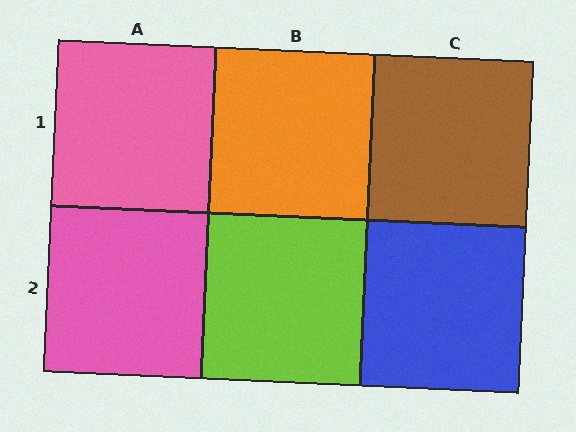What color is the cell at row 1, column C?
Brown.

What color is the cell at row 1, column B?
Orange.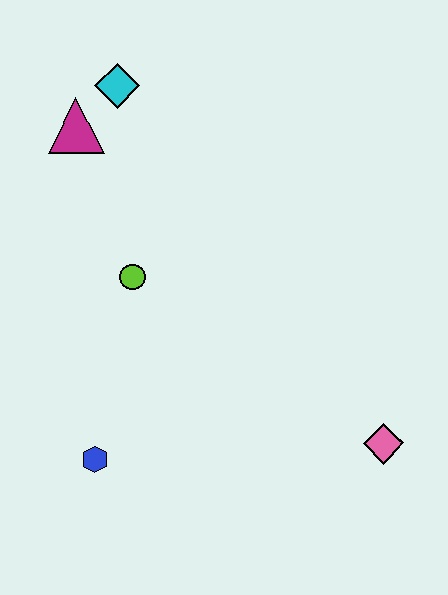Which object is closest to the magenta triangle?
The cyan diamond is closest to the magenta triangle.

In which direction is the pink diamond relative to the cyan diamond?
The pink diamond is below the cyan diamond.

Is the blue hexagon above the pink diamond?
No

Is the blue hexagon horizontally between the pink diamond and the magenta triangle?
Yes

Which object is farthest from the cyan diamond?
The pink diamond is farthest from the cyan diamond.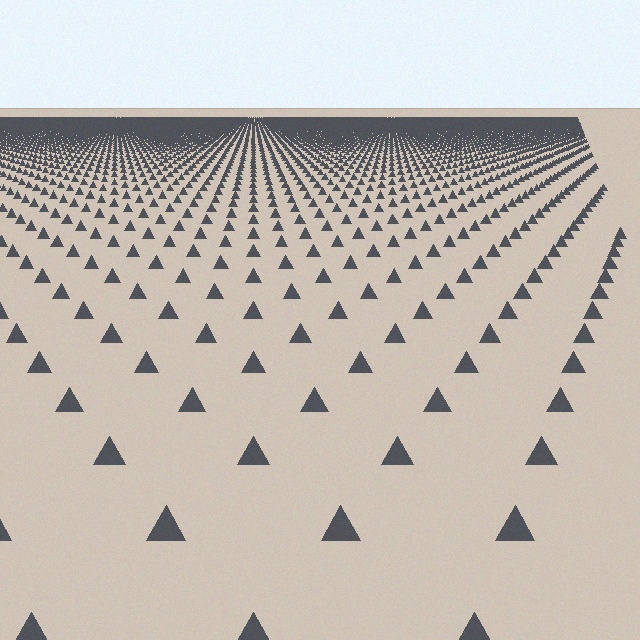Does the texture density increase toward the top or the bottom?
Density increases toward the top.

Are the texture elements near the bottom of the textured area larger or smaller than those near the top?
Larger. Near the bottom, elements are closer to the viewer and appear at a bigger on-screen size.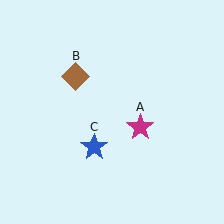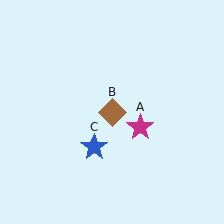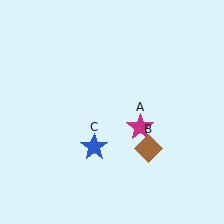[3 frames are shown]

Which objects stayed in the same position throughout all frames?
Magenta star (object A) and blue star (object C) remained stationary.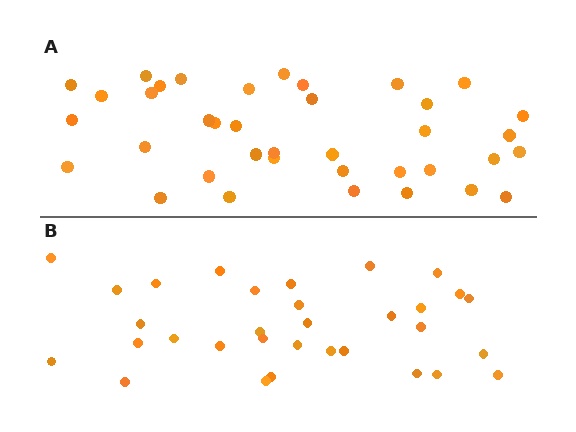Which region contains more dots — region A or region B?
Region A (the top region) has more dots.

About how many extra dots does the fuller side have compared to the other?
Region A has about 6 more dots than region B.